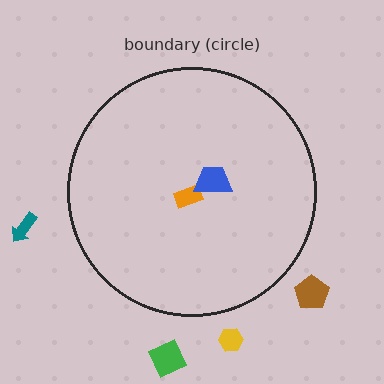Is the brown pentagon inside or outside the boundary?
Outside.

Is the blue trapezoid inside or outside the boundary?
Inside.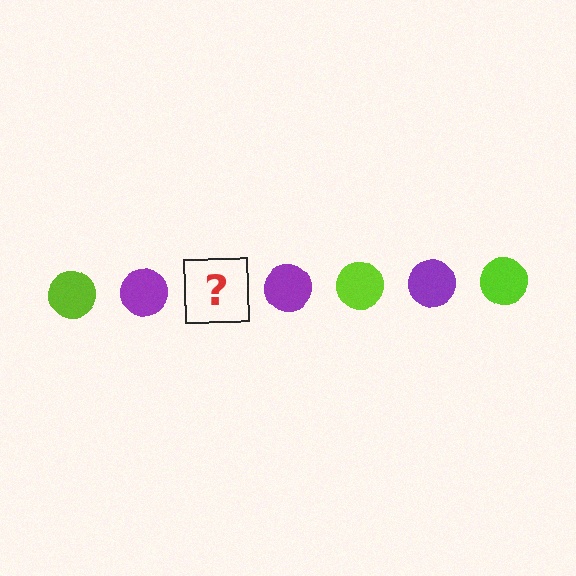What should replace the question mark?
The question mark should be replaced with a lime circle.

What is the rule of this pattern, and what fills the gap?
The rule is that the pattern cycles through lime, purple circles. The gap should be filled with a lime circle.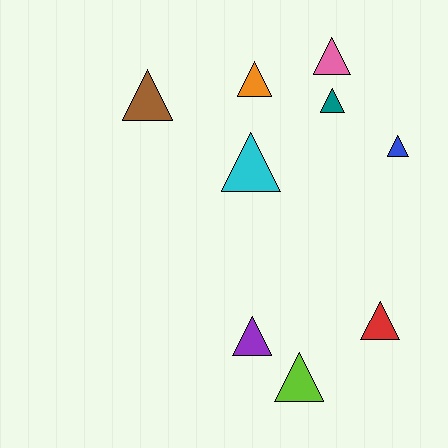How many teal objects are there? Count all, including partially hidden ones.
There is 1 teal object.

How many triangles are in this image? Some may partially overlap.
There are 9 triangles.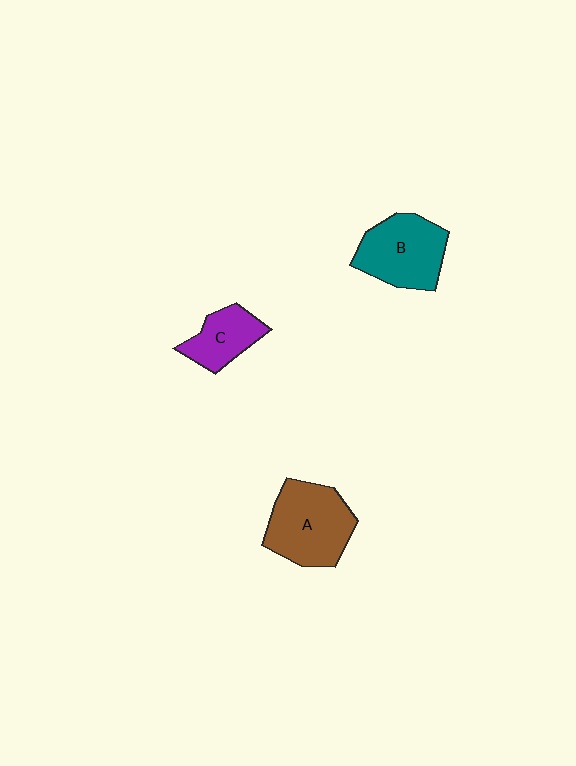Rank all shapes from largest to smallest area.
From largest to smallest: A (brown), B (teal), C (purple).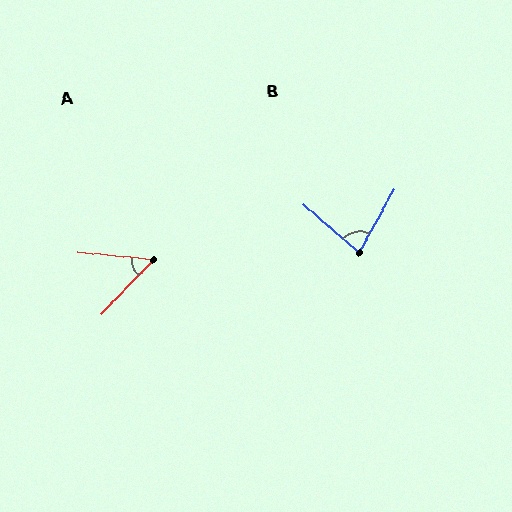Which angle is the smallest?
A, at approximately 52 degrees.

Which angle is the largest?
B, at approximately 78 degrees.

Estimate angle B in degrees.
Approximately 78 degrees.